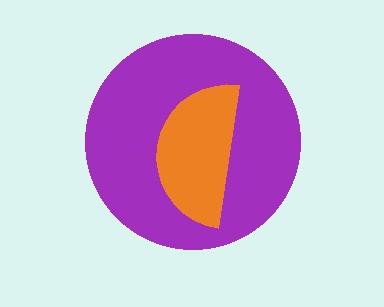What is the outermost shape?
The purple circle.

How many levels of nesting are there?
2.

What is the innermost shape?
The orange semicircle.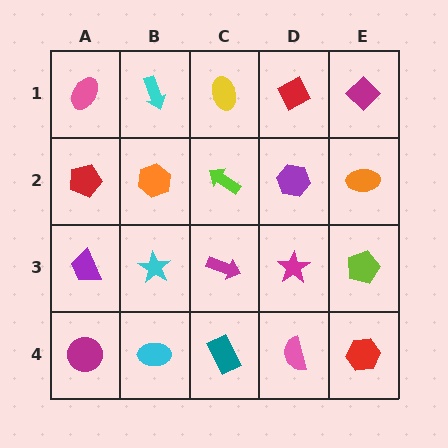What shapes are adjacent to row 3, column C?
A lime arrow (row 2, column C), a teal rectangle (row 4, column C), a cyan star (row 3, column B), a magenta star (row 3, column D).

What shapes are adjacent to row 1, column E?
An orange ellipse (row 2, column E), a red diamond (row 1, column D).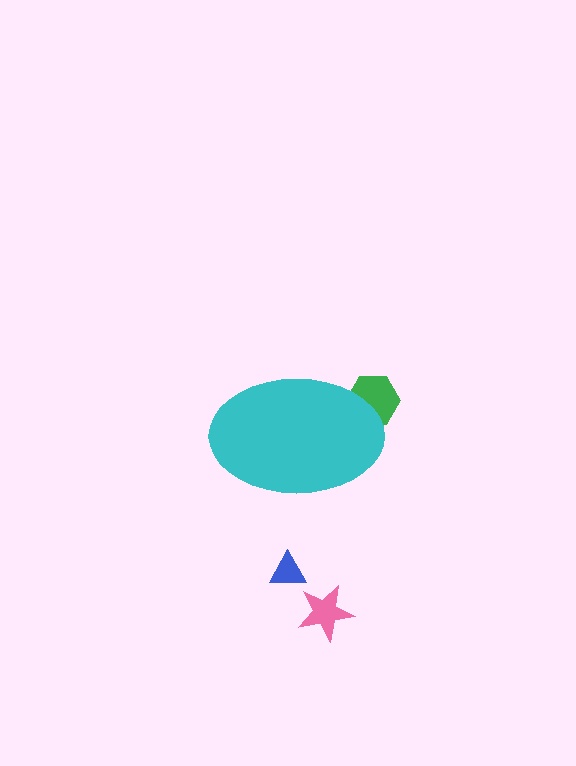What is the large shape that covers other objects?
A cyan ellipse.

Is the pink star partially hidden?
No, the pink star is fully visible.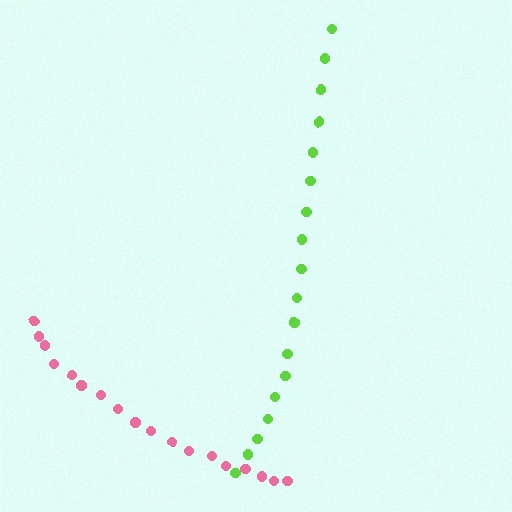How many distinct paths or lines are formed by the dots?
There are 2 distinct paths.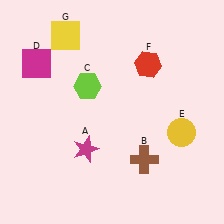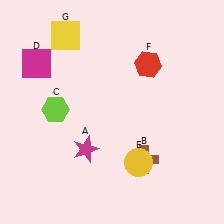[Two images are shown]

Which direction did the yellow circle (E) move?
The yellow circle (E) moved left.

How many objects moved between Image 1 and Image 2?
2 objects moved between the two images.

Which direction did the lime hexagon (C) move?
The lime hexagon (C) moved left.